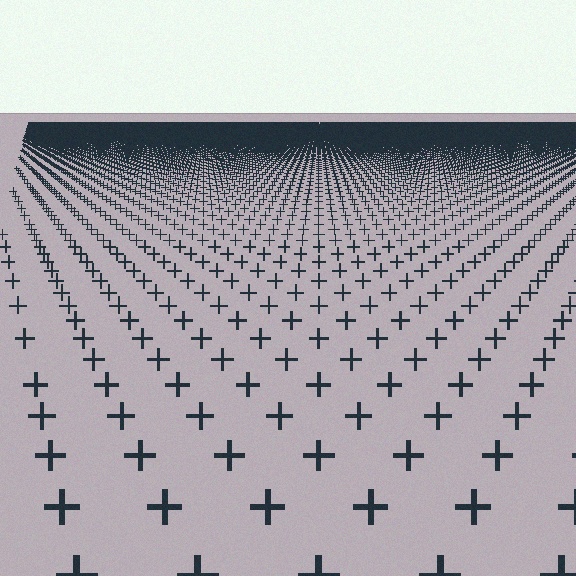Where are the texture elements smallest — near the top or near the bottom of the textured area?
Near the top.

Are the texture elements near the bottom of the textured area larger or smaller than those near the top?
Larger. Near the bottom, elements are closer to the viewer and appear at a bigger on-screen size.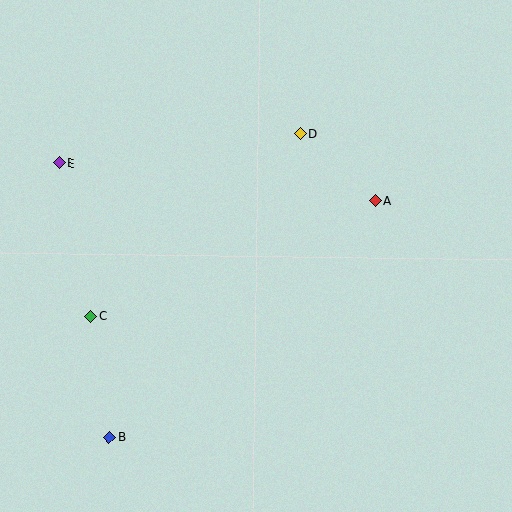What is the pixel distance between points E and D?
The distance between E and D is 242 pixels.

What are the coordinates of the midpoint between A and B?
The midpoint between A and B is at (242, 319).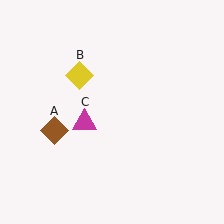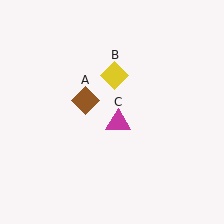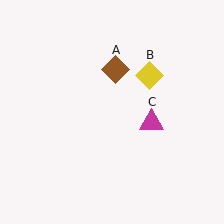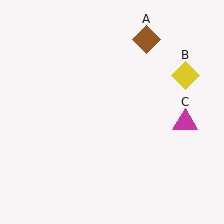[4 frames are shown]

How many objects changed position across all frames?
3 objects changed position: brown diamond (object A), yellow diamond (object B), magenta triangle (object C).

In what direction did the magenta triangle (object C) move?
The magenta triangle (object C) moved right.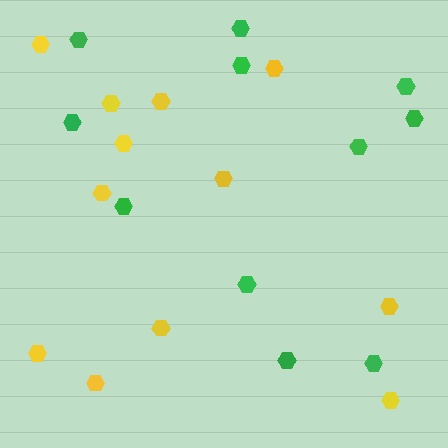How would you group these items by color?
There are 2 groups: one group of yellow hexagons (12) and one group of green hexagons (11).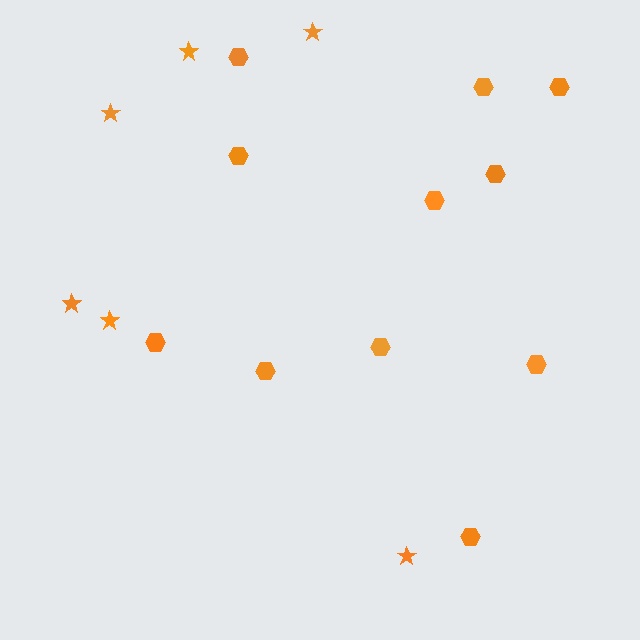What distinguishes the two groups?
There are 2 groups: one group of hexagons (11) and one group of stars (6).